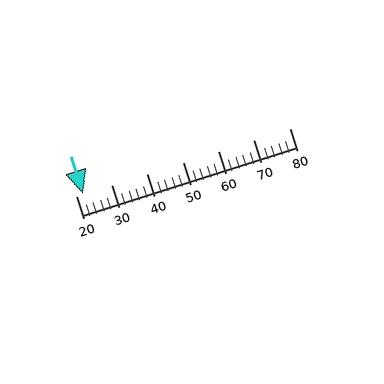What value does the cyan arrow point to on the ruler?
The cyan arrow points to approximately 22.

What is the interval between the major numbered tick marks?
The major tick marks are spaced 10 units apart.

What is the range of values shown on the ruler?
The ruler shows values from 20 to 80.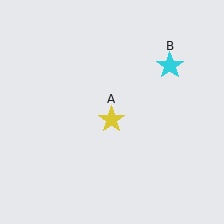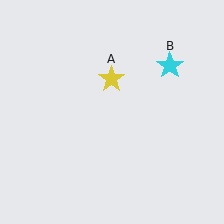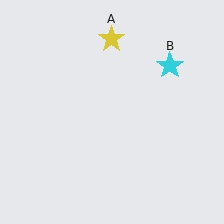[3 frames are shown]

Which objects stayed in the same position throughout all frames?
Cyan star (object B) remained stationary.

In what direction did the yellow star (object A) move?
The yellow star (object A) moved up.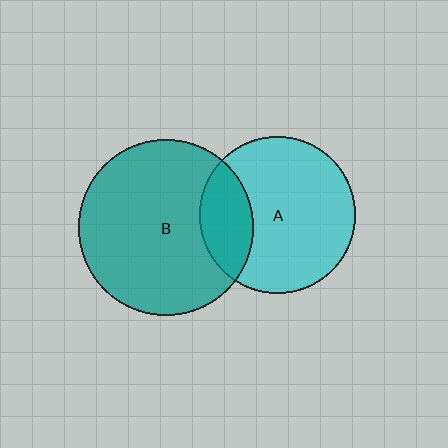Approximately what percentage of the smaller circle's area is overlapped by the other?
Approximately 25%.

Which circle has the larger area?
Circle B (teal).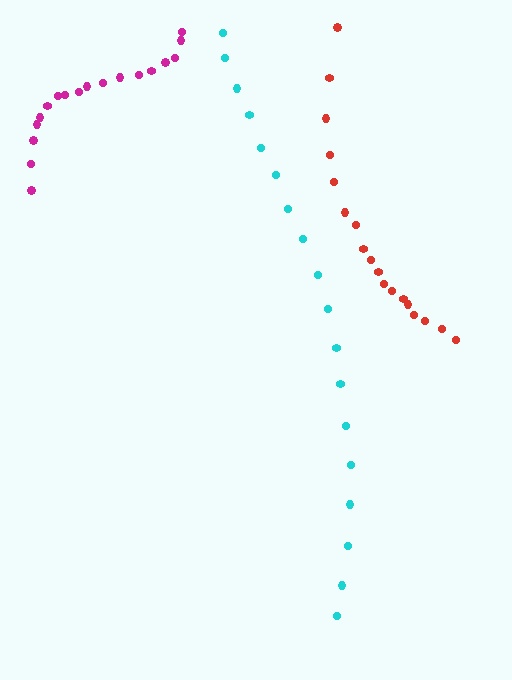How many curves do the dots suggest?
There are 3 distinct paths.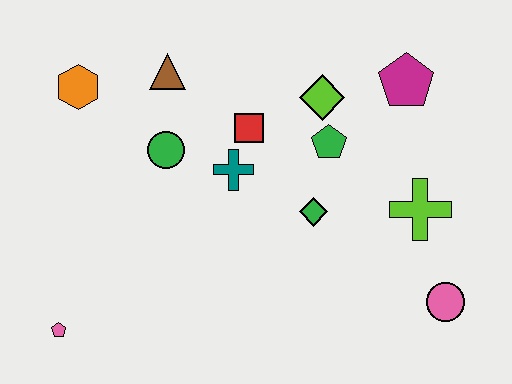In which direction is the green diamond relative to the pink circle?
The green diamond is to the left of the pink circle.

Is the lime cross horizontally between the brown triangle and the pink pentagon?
No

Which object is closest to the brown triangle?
The green circle is closest to the brown triangle.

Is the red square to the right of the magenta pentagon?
No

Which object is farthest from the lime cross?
The pink pentagon is farthest from the lime cross.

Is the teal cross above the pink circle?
Yes